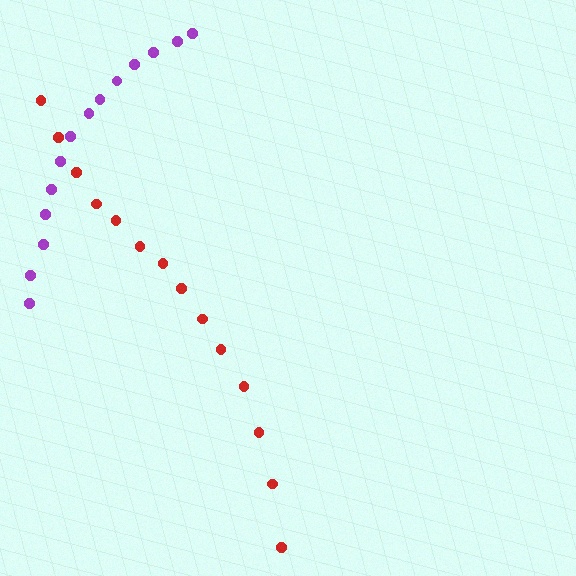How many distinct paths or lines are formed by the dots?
There are 2 distinct paths.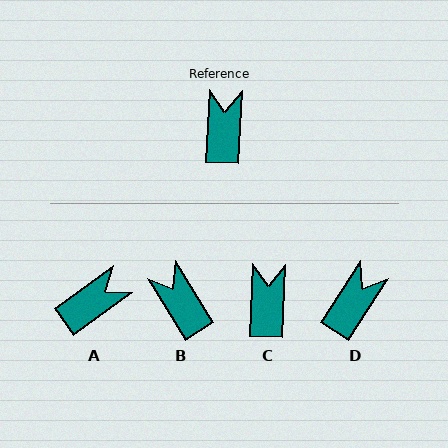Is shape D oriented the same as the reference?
No, it is off by about 30 degrees.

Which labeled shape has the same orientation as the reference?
C.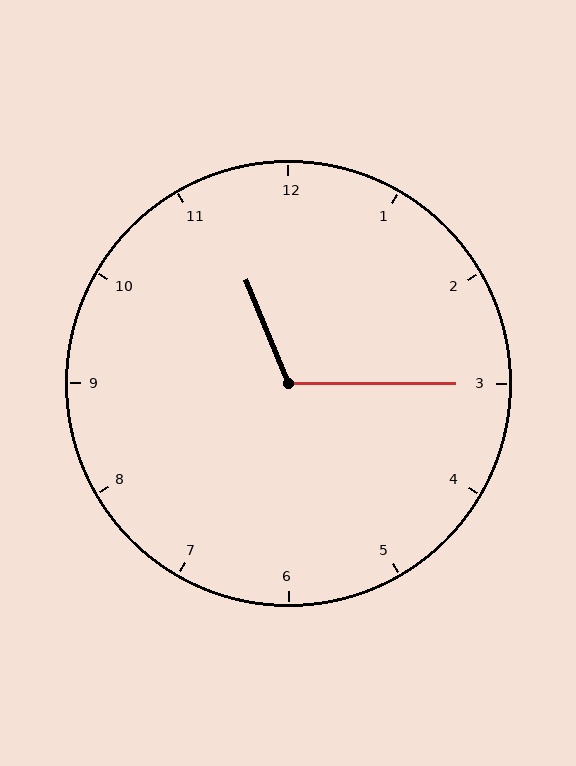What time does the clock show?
11:15.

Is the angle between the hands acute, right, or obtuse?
It is obtuse.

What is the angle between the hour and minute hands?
Approximately 112 degrees.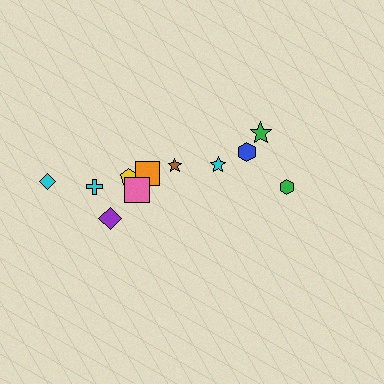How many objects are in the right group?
There are 4 objects.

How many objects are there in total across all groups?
There are 11 objects.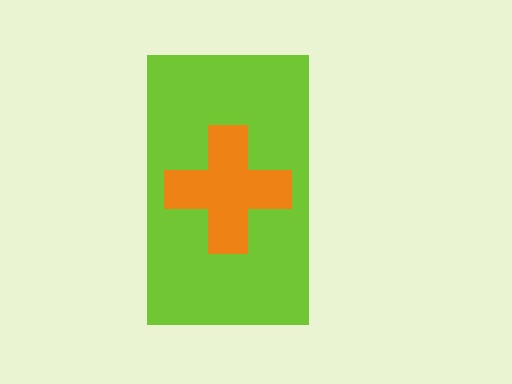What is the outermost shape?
The lime rectangle.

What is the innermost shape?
The orange cross.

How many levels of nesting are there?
2.